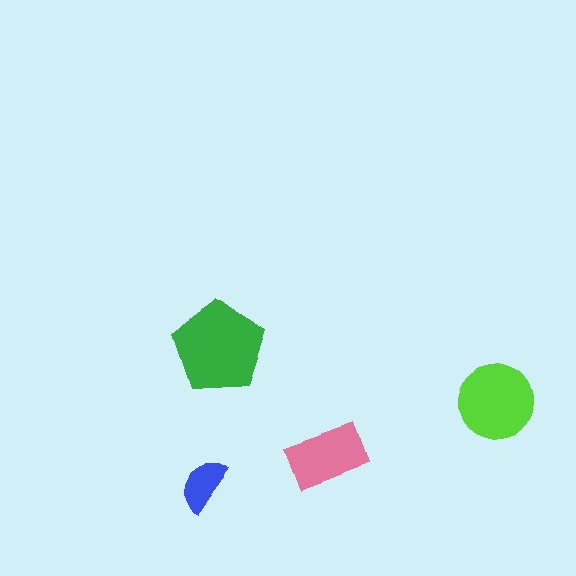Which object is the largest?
The green pentagon.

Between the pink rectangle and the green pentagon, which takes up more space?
The green pentagon.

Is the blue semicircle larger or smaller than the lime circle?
Smaller.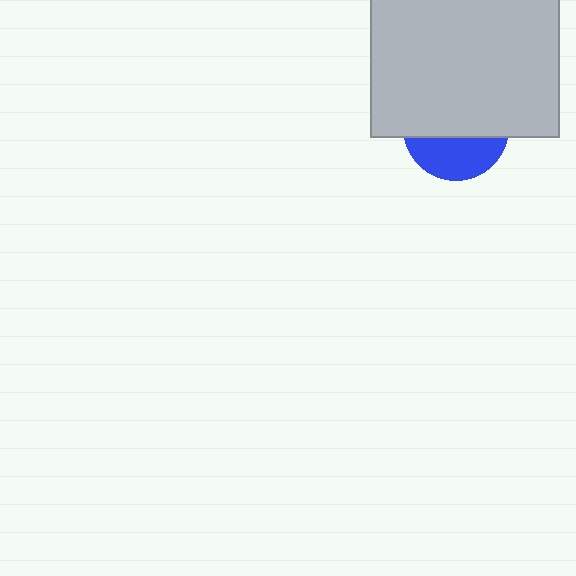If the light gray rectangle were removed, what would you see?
You would see the complete blue circle.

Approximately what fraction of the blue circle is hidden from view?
Roughly 62% of the blue circle is hidden behind the light gray rectangle.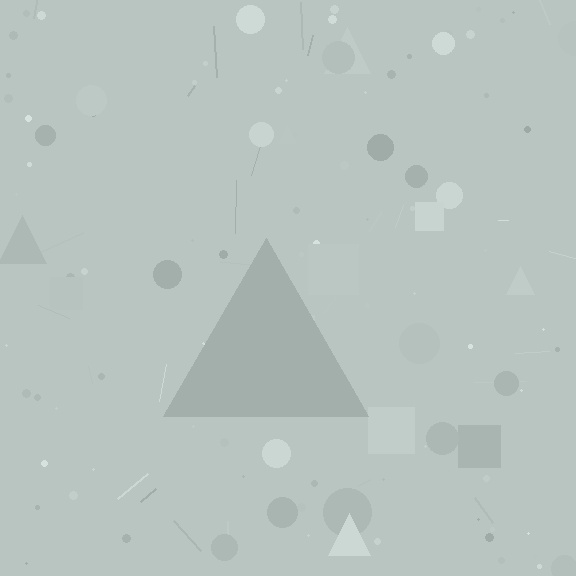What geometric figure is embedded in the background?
A triangle is embedded in the background.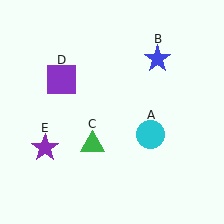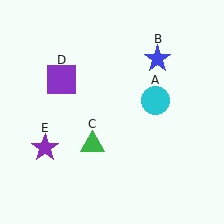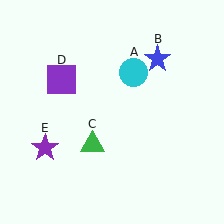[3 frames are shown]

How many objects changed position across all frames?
1 object changed position: cyan circle (object A).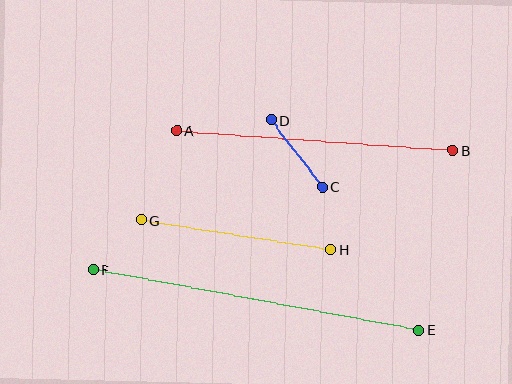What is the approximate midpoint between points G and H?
The midpoint is at approximately (236, 235) pixels.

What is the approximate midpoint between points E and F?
The midpoint is at approximately (256, 300) pixels.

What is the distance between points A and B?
The distance is approximately 277 pixels.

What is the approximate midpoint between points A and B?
The midpoint is at approximately (315, 140) pixels.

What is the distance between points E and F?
The distance is approximately 331 pixels.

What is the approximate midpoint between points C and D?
The midpoint is at approximately (297, 153) pixels.